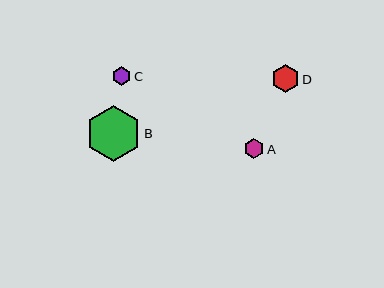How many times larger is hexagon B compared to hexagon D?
Hexagon B is approximately 2.0 times the size of hexagon D.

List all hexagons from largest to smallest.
From largest to smallest: B, D, A, C.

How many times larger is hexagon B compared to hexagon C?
Hexagon B is approximately 2.9 times the size of hexagon C.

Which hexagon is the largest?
Hexagon B is the largest with a size of approximately 56 pixels.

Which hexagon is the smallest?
Hexagon C is the smallest with a size of approximately 19 pixels.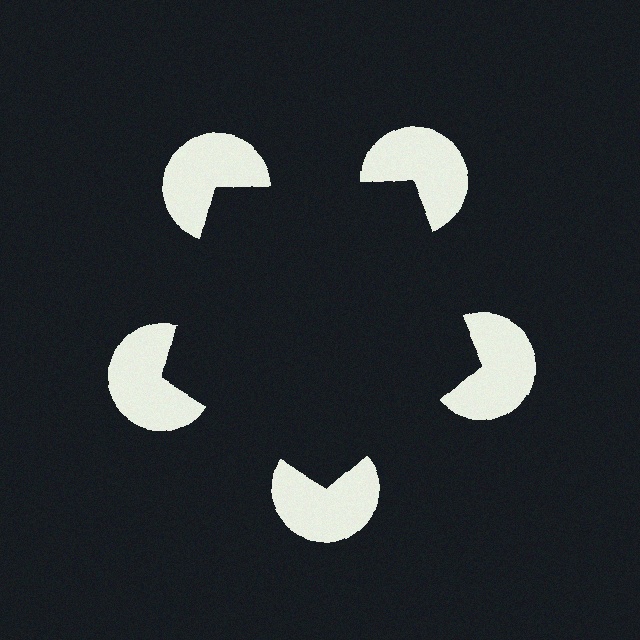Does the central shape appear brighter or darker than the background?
It typically appears slightly darker than the background, even though no actual brightness change is drawn.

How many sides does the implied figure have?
5 sides.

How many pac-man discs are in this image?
There are 5 — one at each vertex of the illusory pentagon.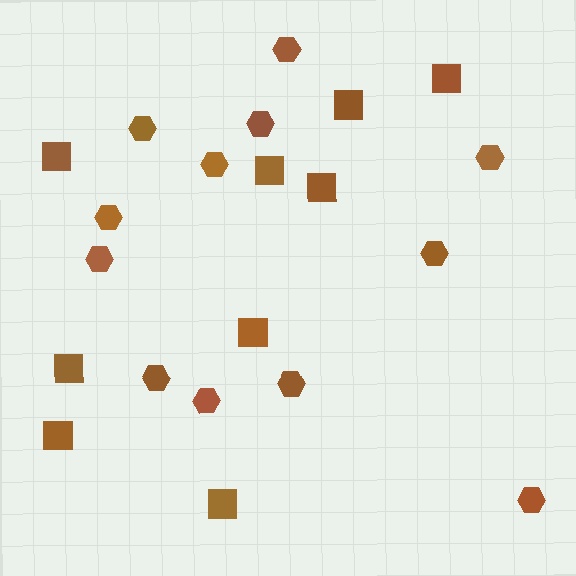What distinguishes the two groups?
There are 2 groups: one group of hexagons (12) and one group of squares (9).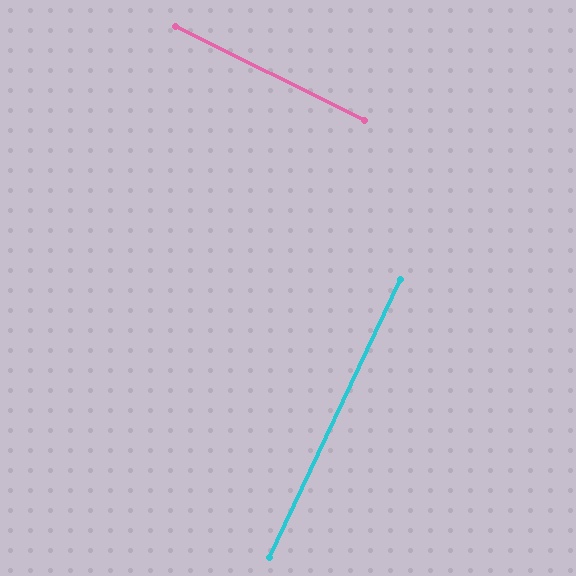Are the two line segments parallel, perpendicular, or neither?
Perpendicular — they meet at approximately 89°.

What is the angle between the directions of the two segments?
Approximately 89 degrees.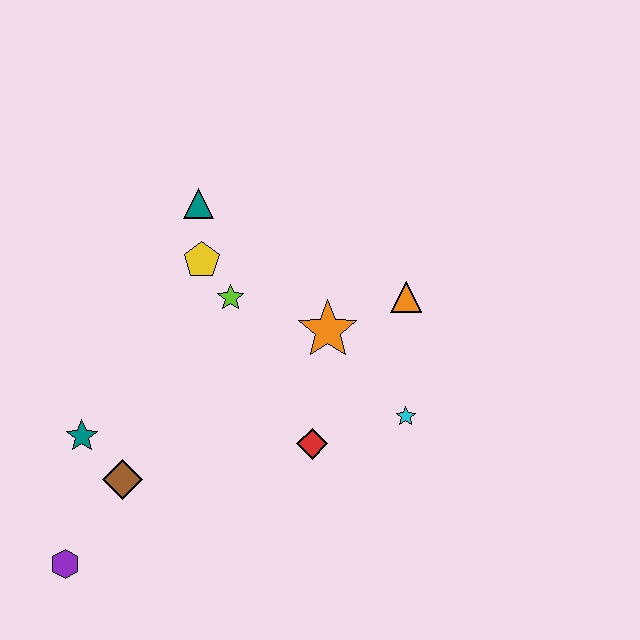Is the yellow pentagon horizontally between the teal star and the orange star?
Yes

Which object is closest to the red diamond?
The cyan star is closest to the red diamond.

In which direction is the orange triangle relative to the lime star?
The orange triangle is to the right of the lime star.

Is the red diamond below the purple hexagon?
No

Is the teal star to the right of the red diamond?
No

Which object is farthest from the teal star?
The orange triangle is farthest from the teal star.